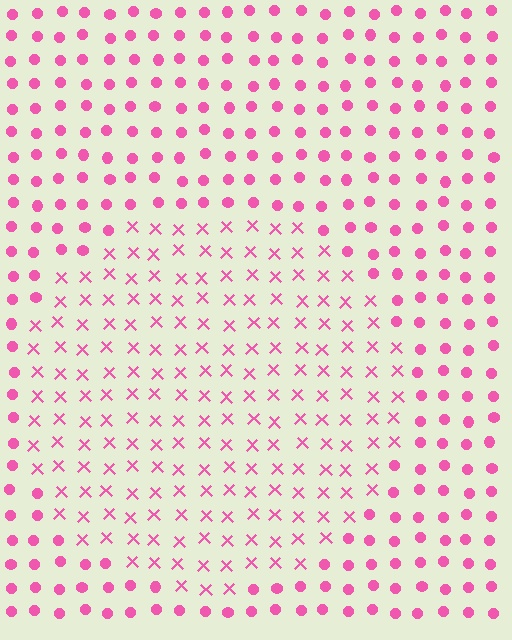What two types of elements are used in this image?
The image uses X marks inside the circle region and circles outside it.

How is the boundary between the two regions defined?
The boundary is defined by a change in element shape: X marks inside vs. circles outside. All elements share the same color and spacing.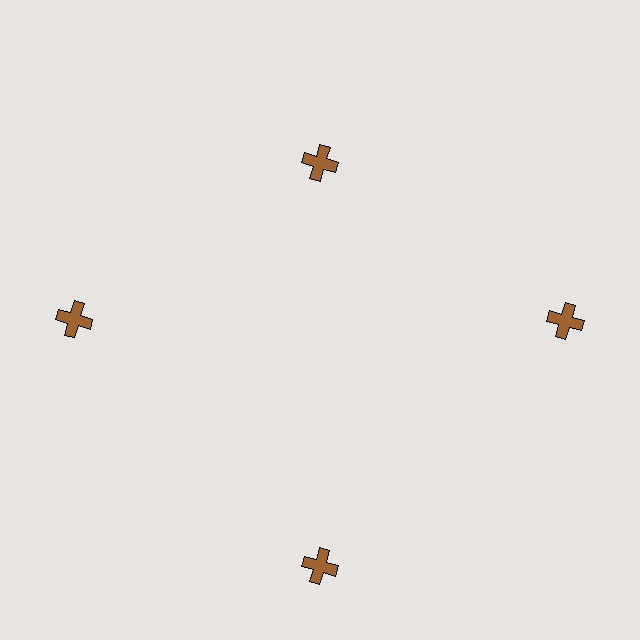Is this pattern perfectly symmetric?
No. The 4 brown crosses are arranged in a ring, but one element near the 12 o'clock position is pulled inward toward the center, breaking the 4-fold rotational symmetry.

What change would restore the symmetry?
The symmetry would be restored by moving it outward, back onto the ring so that all 4 crosses sit at equal angles and equal distance from the center.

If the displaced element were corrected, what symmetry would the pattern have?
It would have 4-fold rotational symmetry — the pattern would map onto itself every 90 degrees.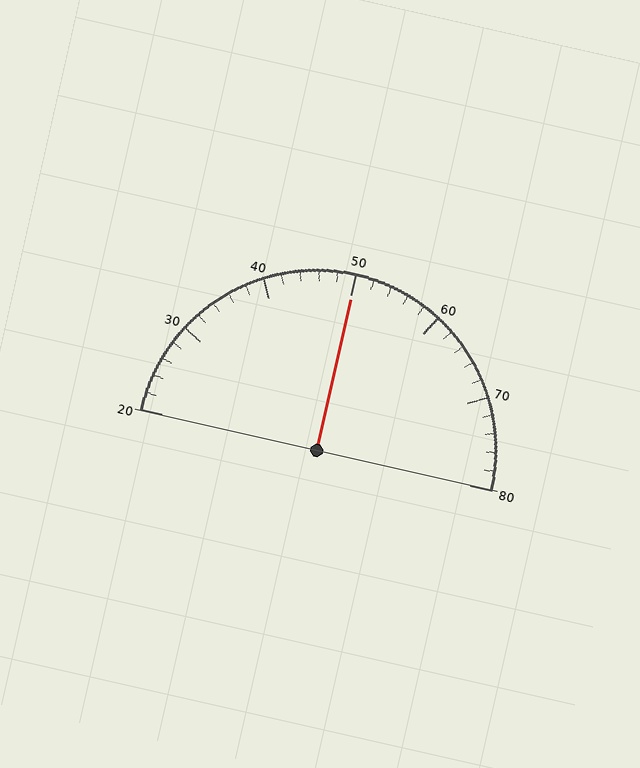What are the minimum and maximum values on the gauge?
The gauge ranges from 20 to 80.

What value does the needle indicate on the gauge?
The needle indicates approximately 50.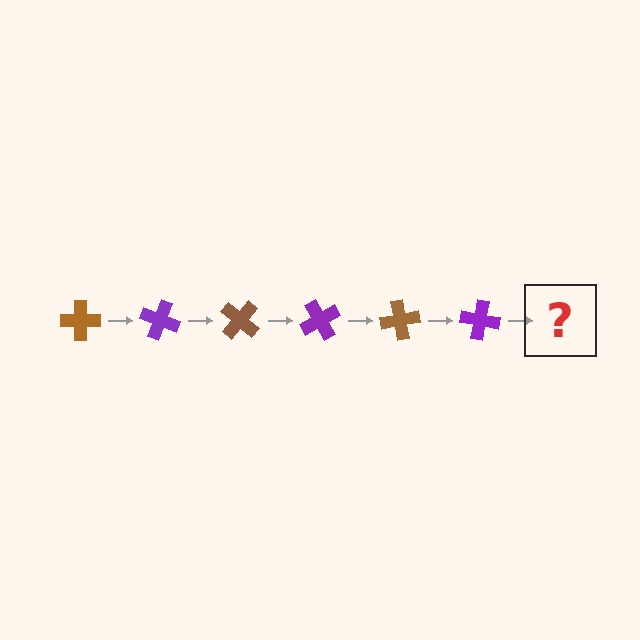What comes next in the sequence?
The next element should be a brown cross, rotated 120 degrees from the start.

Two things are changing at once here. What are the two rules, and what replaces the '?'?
The two rules are that it rotates 20 degrees each step and the color cycles through brown and purple. The '?' should be a brown cross, rotated 120 degrees from the start.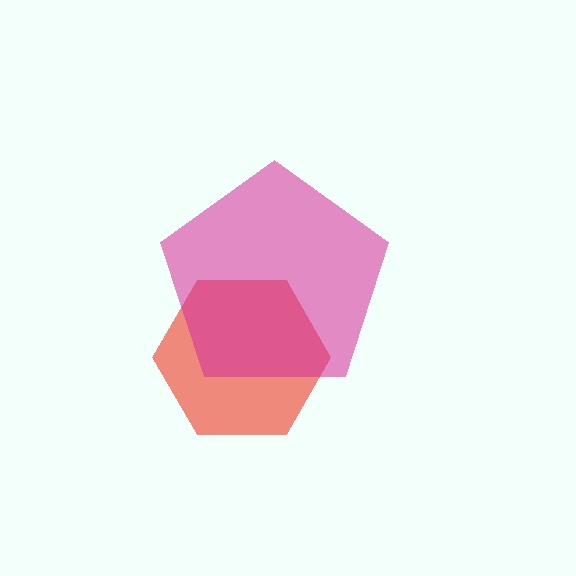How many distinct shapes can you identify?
There are 2 distinct shapes: a red hexagon, a magenta pentagon.